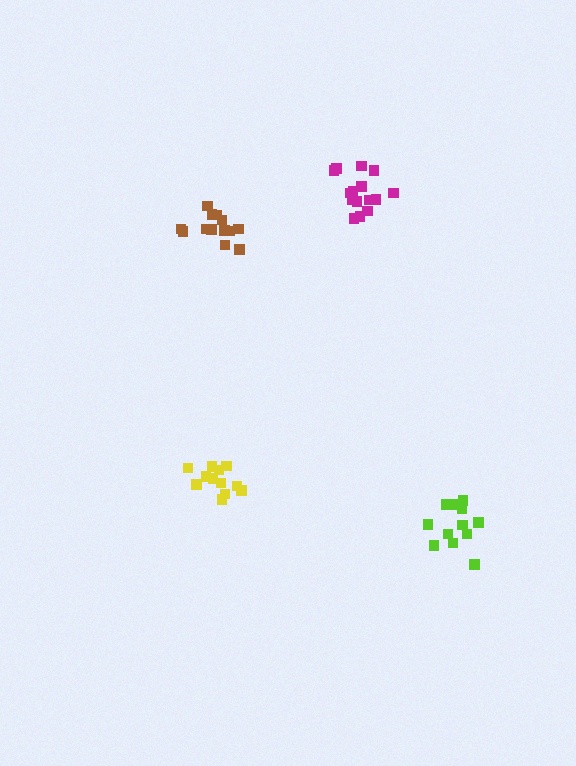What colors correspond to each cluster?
The clusters are colored: magenta, yellow, lime, brown.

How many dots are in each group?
Group 1: 15 dots, Group 2: 12 dots, Group 3: 12 dots, Group 4: 14 dots (53 total).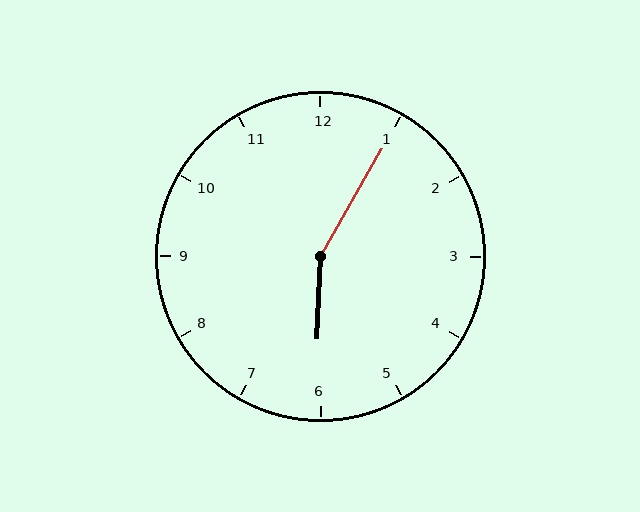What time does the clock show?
6:05.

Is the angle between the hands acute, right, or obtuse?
It is obtuse.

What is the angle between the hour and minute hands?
Approximately 152 degrees.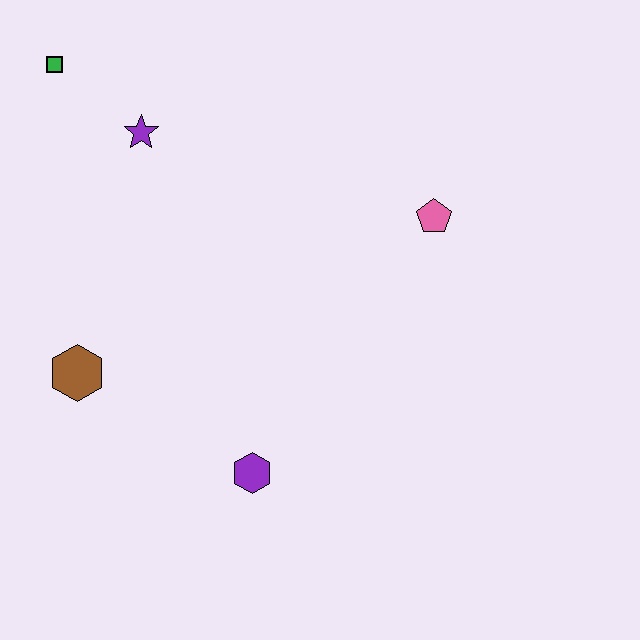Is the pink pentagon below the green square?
Yes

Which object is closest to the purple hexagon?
The brown hexagon is closest to the purple hexagon.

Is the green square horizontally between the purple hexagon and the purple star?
No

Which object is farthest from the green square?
The purple hexagon is farthest from the green square.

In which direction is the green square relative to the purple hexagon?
The green square is above the purple hexagon.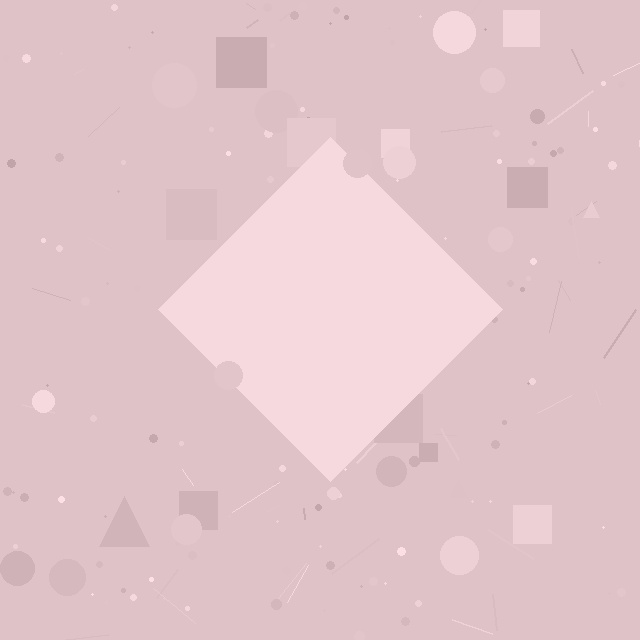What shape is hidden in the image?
A diamond is hidden in the image.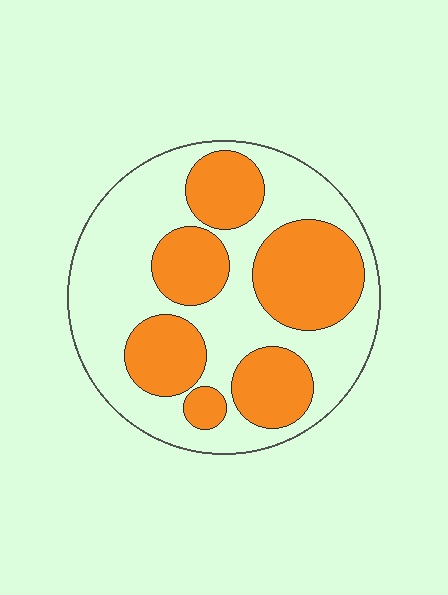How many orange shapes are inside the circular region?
6.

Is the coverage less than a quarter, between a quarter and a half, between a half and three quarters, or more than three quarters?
Between a quarter and a half.